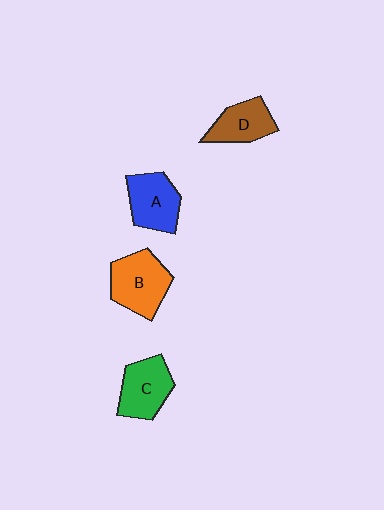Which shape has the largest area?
Shape B (orange).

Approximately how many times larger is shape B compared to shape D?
Approximately 1.3 times.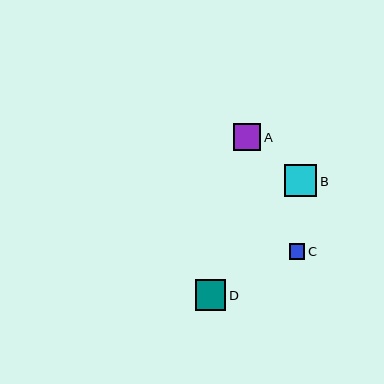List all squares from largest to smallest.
From largest to smallest: B, D, A, C.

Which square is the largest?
Square B is the largest with a size of approximately 32 pixels.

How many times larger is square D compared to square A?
Square D is approximately 1.1 times the size of square A.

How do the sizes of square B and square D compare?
Square B and square D are approximately the same size.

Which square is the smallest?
Square C is the smallest with a size of approximately 16 pixels.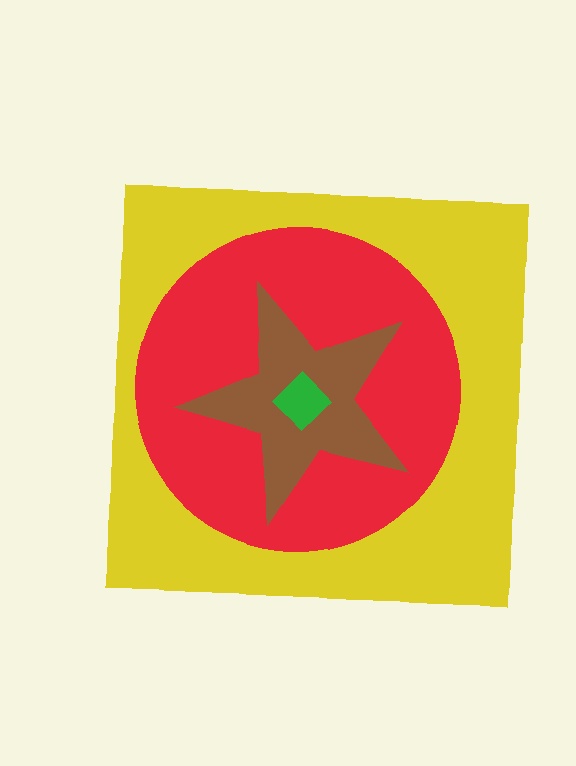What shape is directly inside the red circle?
The brown star.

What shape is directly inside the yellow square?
The red circle.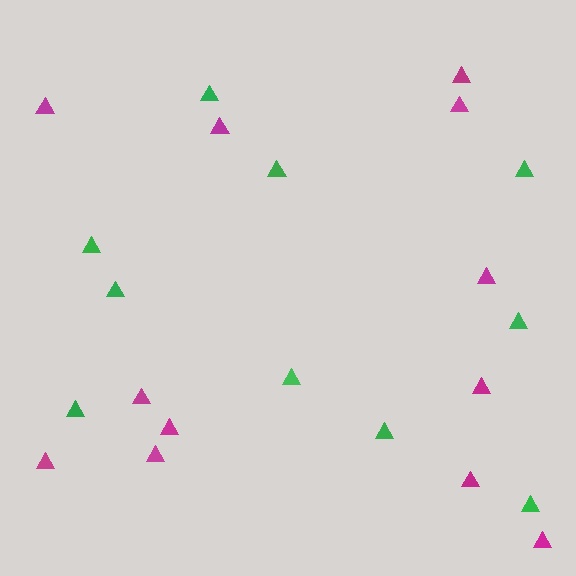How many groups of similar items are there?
There are 2 groups: one group of magenta triangles (12) and one group of green triangles (10).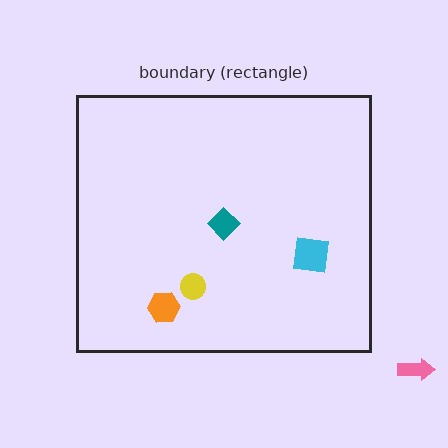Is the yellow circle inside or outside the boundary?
Inside.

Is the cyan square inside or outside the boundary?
Inside.